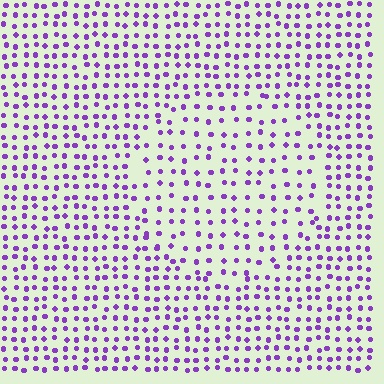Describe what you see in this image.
The image contains small purple elements arranged at two different densities. A circle-shaped region is visible where the elements are less densely packed than the surrounding area.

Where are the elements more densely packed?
The elements are more densely packed outside the circle boundary.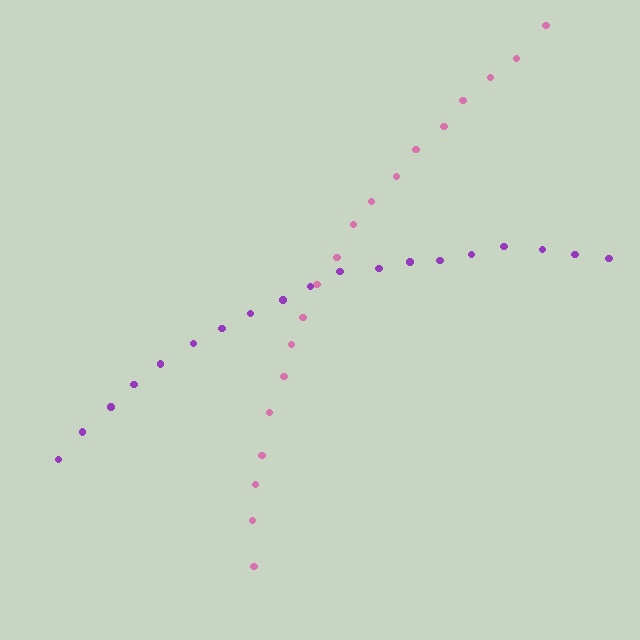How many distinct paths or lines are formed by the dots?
There are 2 distinct paths.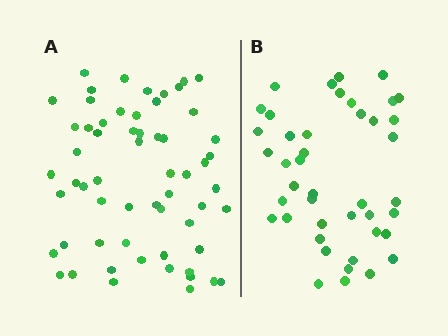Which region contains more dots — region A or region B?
Region A (the left region) has more dots.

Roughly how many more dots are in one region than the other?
Region A has approximately 15 more dots than region B.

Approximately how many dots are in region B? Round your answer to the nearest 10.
About 40 dots. (The exact count is 43, which rounds to 40.)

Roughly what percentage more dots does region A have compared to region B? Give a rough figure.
About 40% more.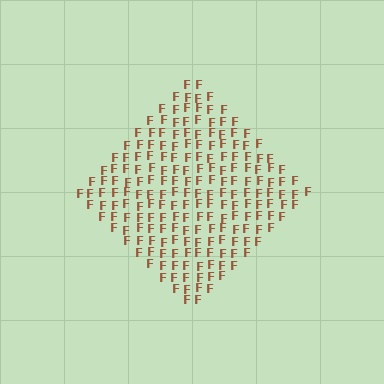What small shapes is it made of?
It is made of small letter F's.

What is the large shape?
The large shape is a diamond.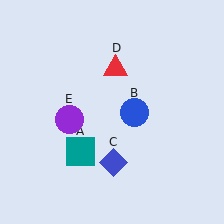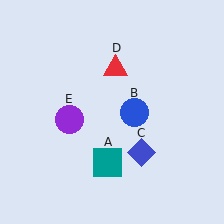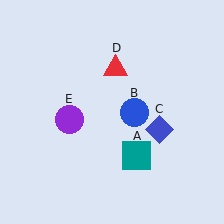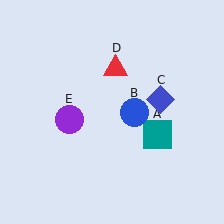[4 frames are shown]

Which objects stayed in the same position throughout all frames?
Blue circle (object B) and red triangle (object D) and purple circle (object E) remained stationary.